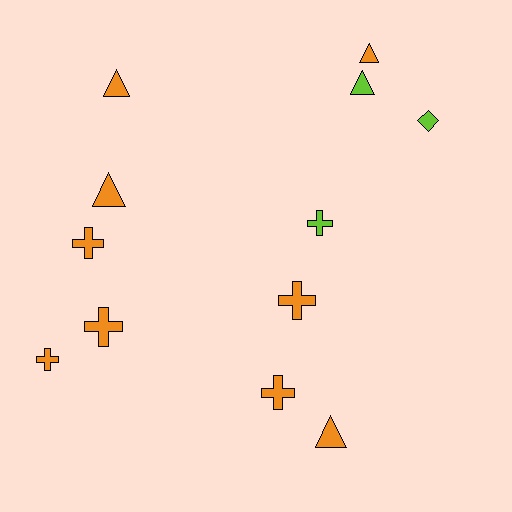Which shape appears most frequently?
Cross, with 6 objects.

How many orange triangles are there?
There are 4 orange triangles.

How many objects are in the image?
There are 12 objects.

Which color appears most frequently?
Orange, with 9 objects.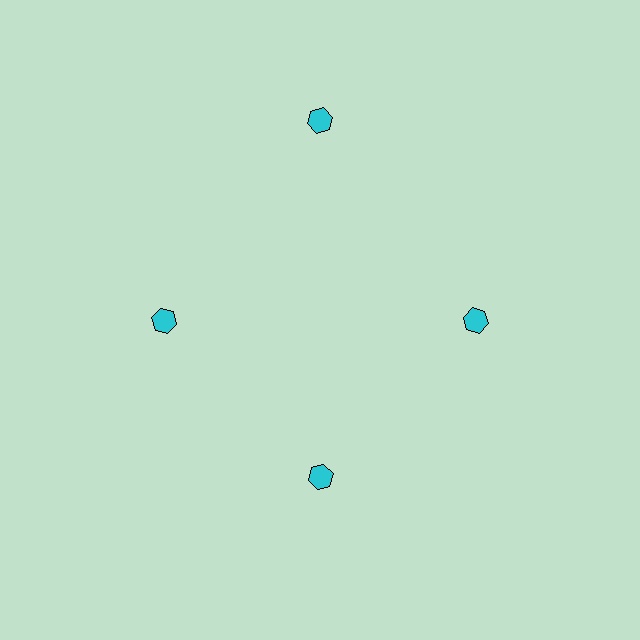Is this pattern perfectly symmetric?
No. The 4 cyan hexagons are arranged in a ring, but one element near the 12 o'clock position is pushed outward from the center, breaking the 4-fold rotational symmetry.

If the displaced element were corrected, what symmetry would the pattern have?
It would have 4-fold rotational symmetry — the pattern would map onto itself every 90 degrees.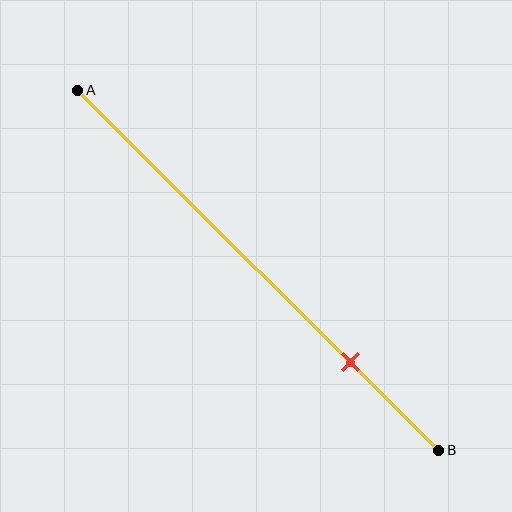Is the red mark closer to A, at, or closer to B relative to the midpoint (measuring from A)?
The red mark is closer to point B than the midpoint of segment AB.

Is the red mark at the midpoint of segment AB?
No, the mark is at about 75% from A, not at the 50% midpoint.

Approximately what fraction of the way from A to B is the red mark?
The red mark is approximately 75% of the way from A to B.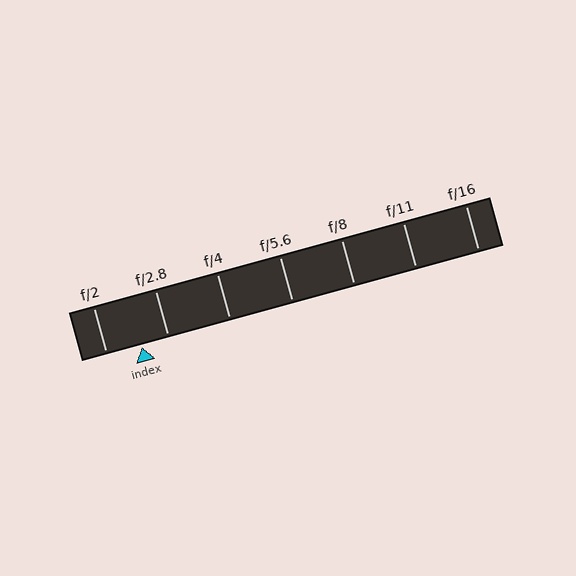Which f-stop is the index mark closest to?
The index mark is closest to f/2.8.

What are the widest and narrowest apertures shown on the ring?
The widest aperture shown is f/2 and the narrowest is f/16.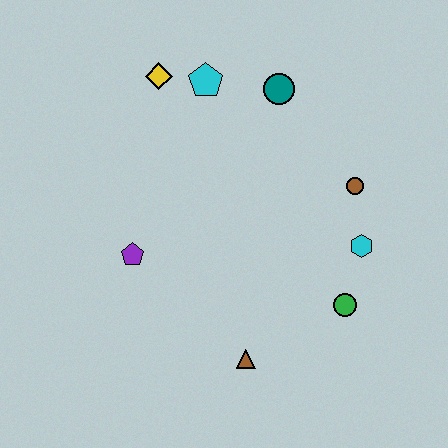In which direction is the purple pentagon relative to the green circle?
The purple pentagon is to the left of the green circle.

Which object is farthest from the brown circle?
The purple pentagon is farthest from the brown circle.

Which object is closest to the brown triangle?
The green circle is closest to the brown triangle.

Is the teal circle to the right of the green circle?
No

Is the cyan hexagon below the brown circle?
Yes